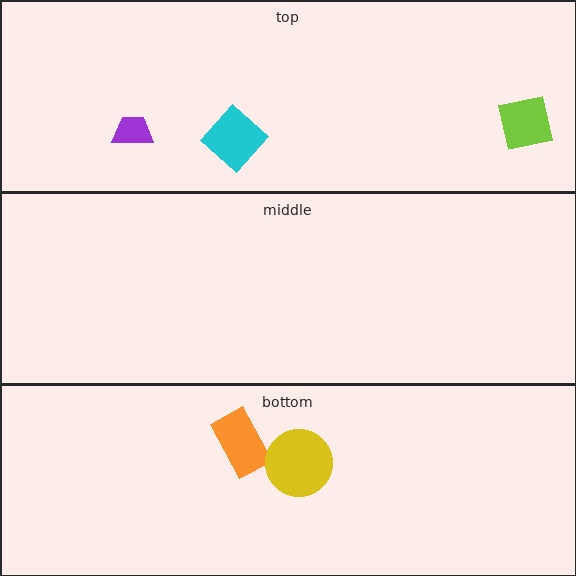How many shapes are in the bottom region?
2.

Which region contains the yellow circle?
The bottom region.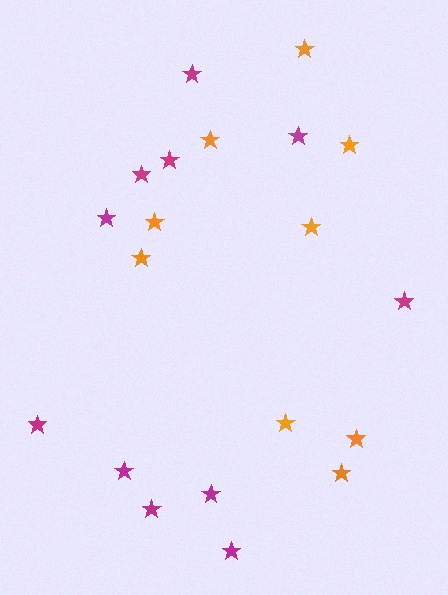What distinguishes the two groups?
There are 2 groups: one group of orange stars (9) and one group of magenta stars (11).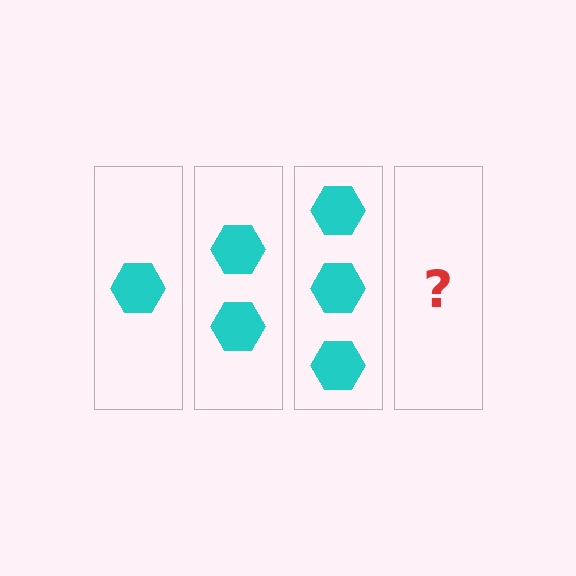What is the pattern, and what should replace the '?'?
The pattern is that each step adds one more hexagon. The '?' should be 4 hexagons.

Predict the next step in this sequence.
The next step is 4 hexagons.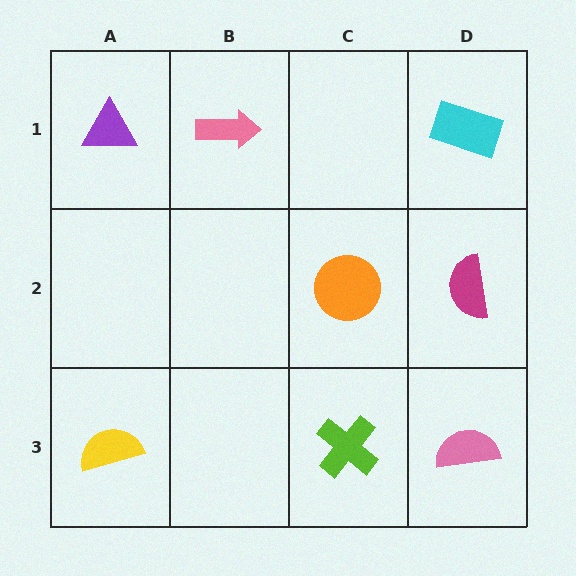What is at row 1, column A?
A purple triangle.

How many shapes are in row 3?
3 shapes.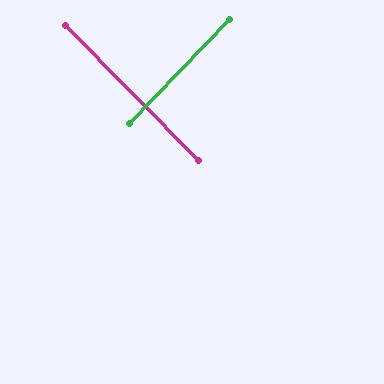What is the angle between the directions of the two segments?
Approximately 89 degrees.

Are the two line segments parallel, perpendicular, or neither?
Perpendicular — they meet at approximately 89°.